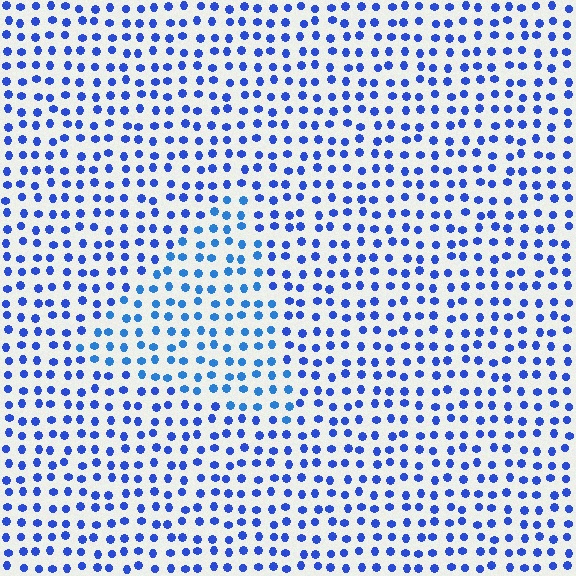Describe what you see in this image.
The image is filled with small blue elements in a uniform arrangement. A triangle-shaped region is visible where the elements are tinted to a slightly different hue, forming a subtle color boundary.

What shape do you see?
I see a triangle.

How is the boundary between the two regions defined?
The boundary is defined purely by a slight shift in hue (about 19 degrees). Spacing, size, and orientation are identical on both sides.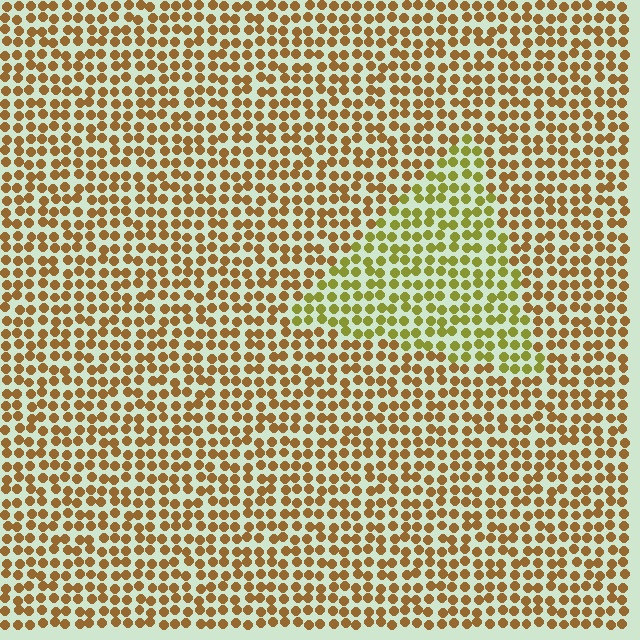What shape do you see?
I see a triangle.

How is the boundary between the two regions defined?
The boundary is defined purely by a slight shift in hue (about 35 degrees). Spacing, size, and orientation are identical on both sides.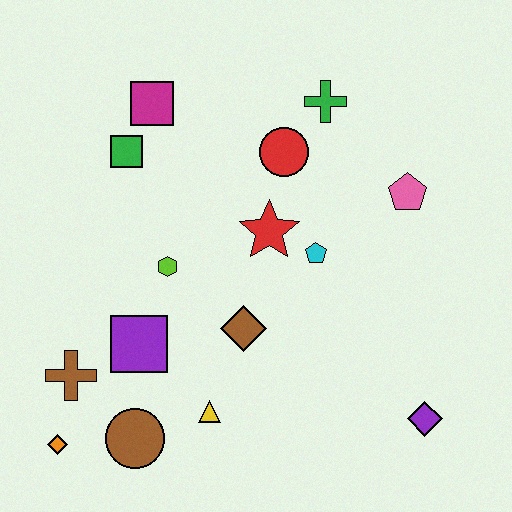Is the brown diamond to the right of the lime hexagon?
Yes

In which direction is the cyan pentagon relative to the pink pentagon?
The cyan pentagon is to the left of the pink pentagon.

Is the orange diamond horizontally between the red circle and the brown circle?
No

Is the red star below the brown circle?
No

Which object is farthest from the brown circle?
The green cross is farthest from the brown circle.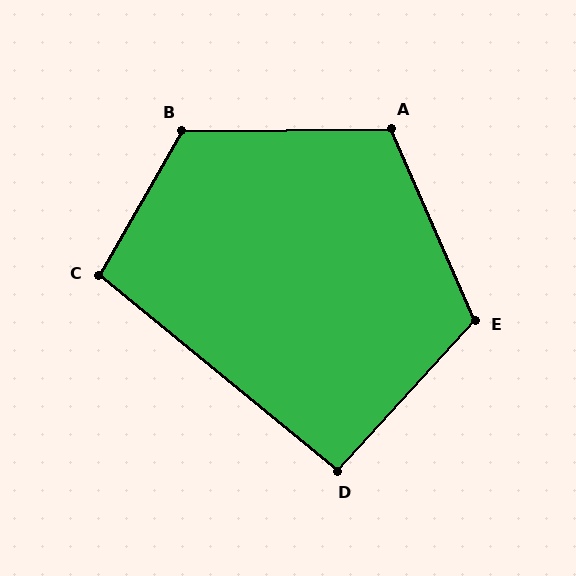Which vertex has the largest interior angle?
B, at approximately 120 degrees.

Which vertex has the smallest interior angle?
D, at approximately 93 degrees.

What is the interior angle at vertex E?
Approximately 114 degrees (obtuse).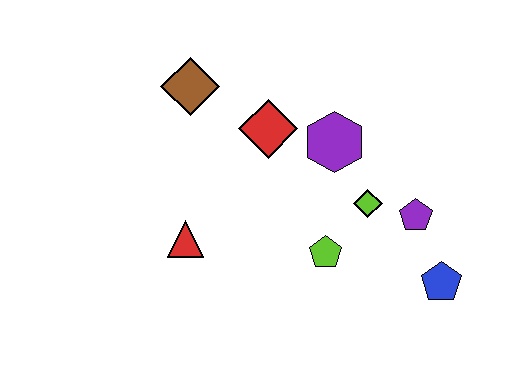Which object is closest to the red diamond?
The purple hexagon is closest to the red diamond.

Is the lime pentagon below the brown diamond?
Yes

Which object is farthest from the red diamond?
The blue pentagon is farthest from the red diamond.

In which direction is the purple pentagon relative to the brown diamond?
The purple pentagon is to the right of the brown diamond.